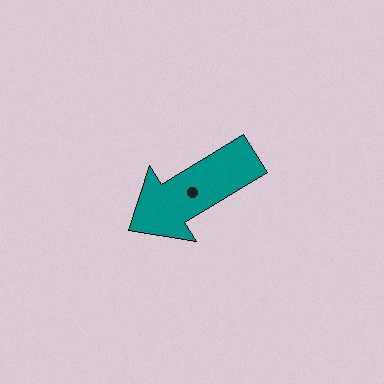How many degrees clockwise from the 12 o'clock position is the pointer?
Approximately 239 degrees.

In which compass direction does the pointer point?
Southwest.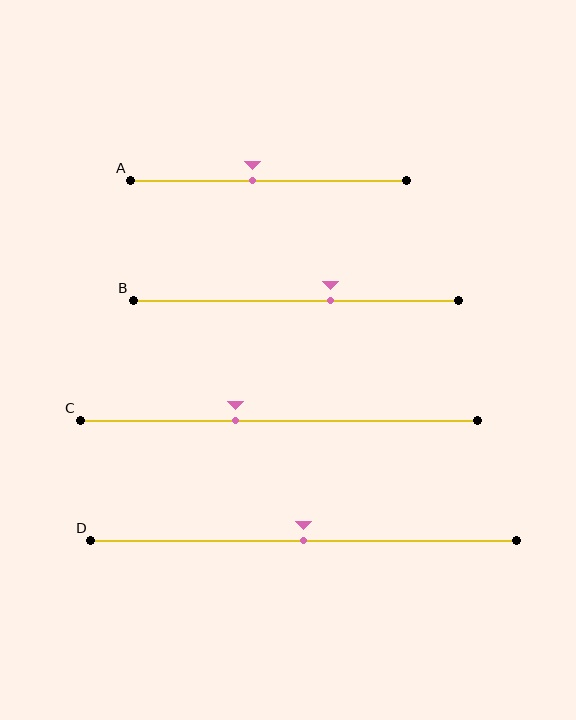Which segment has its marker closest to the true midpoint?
Segment D has its marker closest to the true midpoint.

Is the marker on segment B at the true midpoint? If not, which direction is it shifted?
No, the marker on segment B is shifted to the right by about 11% of the segment length.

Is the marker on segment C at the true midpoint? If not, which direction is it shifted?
No, the marker on segment C is shifted to the left by about 11% of the segment length.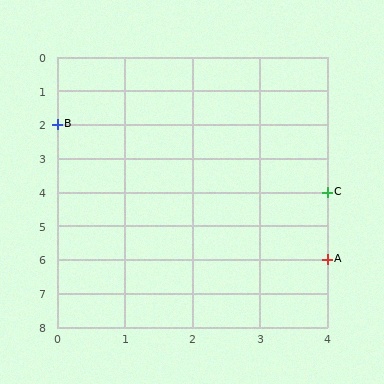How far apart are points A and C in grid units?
Points A and C are 2 rows apart.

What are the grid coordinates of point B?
Point B is at grid coordinates (0, 2).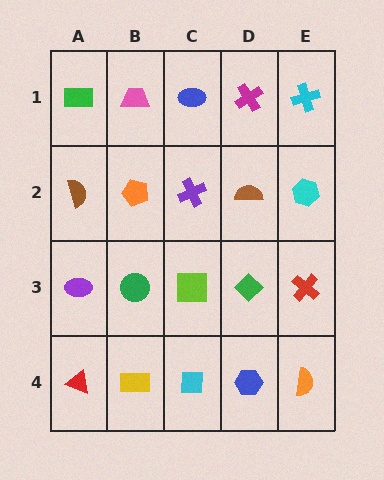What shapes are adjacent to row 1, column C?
A purple cross (row 2, column C), a pink trapezoid (row 1, column B), a magenta cross (row 1, column D).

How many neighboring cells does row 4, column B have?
3.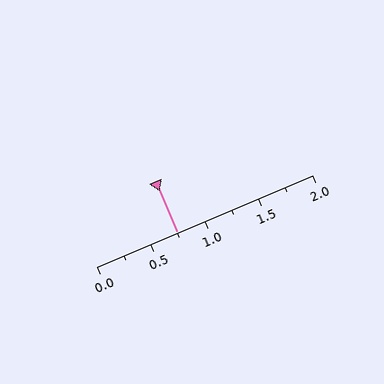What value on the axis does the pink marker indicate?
The marker indicates approximately 0.75.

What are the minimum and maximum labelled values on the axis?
The axis runs from 0.0 to 2.0.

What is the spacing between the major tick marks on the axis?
The major ticks are spaced 0.5 apart.